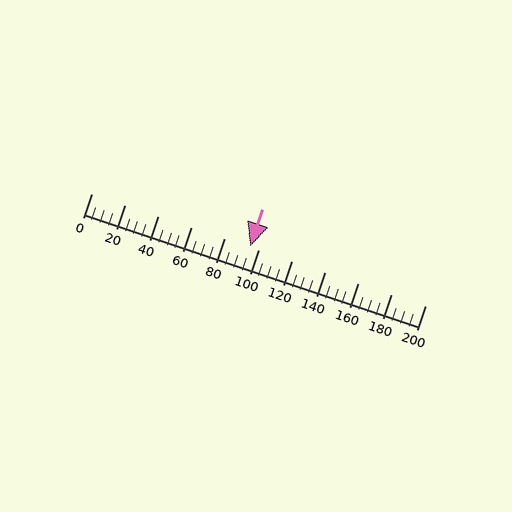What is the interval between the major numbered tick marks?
The major tick marks are spaced 20 units apart.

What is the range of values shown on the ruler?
The ruler shows values from 0 to 200.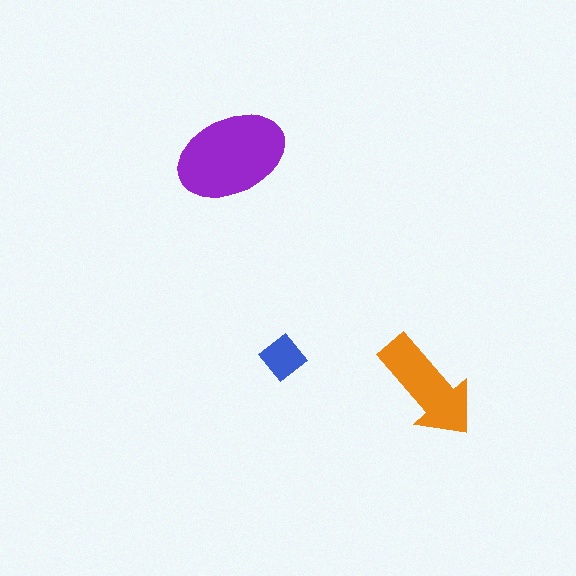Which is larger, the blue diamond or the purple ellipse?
The purple ellipse.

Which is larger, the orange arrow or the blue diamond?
The orange arrow.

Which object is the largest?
The purple ellipse.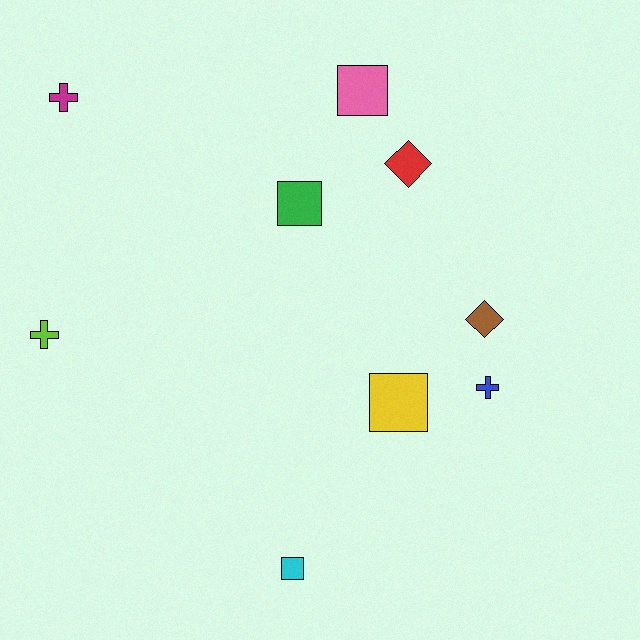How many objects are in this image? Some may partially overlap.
There are 9 objects.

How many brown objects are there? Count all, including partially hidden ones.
There is 1 brown object.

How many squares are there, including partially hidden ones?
There are 4 squares.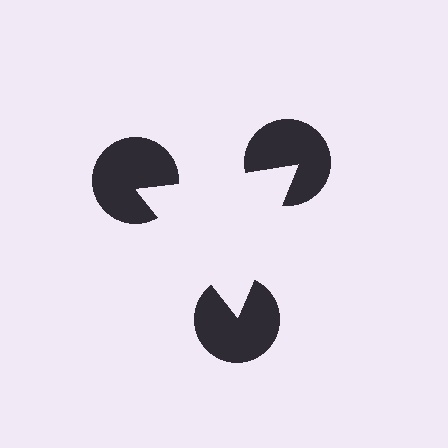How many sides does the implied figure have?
3 sides.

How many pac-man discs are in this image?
There are 3 — one at each vertex of the illusory triangle.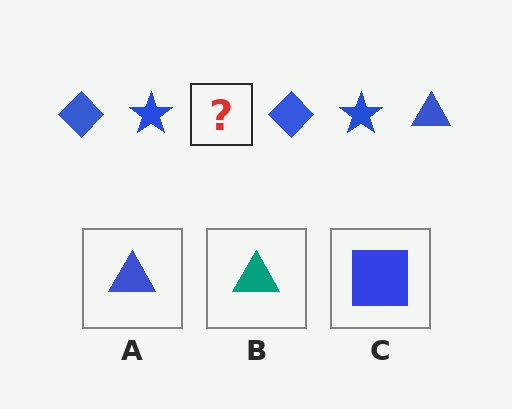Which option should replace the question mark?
Option A.